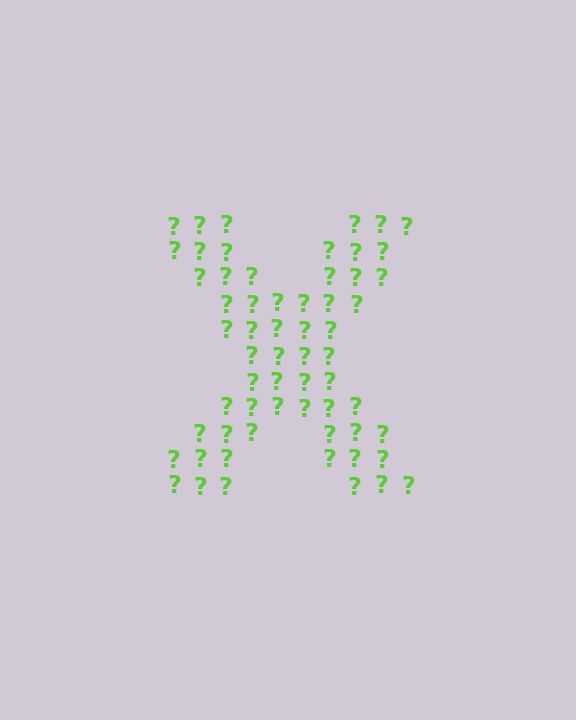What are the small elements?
The small elements are question marks.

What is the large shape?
The large shape is the letter X.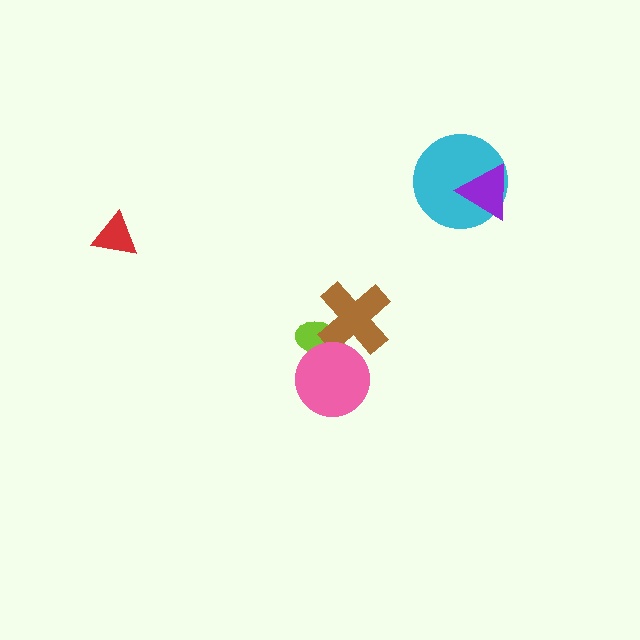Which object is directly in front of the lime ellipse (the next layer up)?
The brown cross is directly in front of the lime ellipse.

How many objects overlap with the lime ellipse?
2 objects overlap with the lime ellipse.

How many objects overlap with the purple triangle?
1 object overlaps with the purple triangle.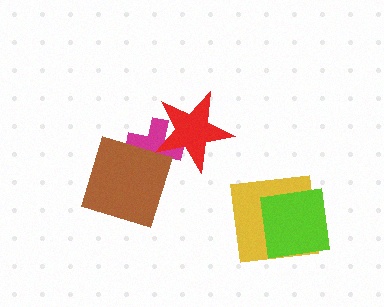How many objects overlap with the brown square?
1 object overlaps with the brown square.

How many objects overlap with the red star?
1 object overlaps with the red star.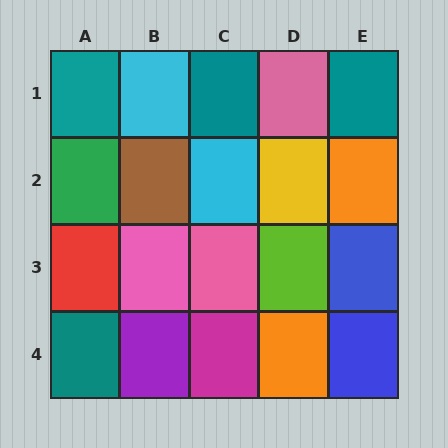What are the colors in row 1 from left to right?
Teal, cyan, teal, pink, teal.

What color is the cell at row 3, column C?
Pink.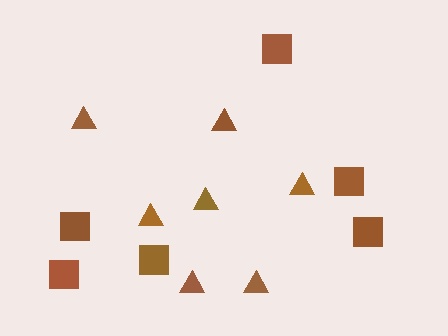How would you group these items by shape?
There are 2 groups: one group of squares (6) and one group of triangles (7).